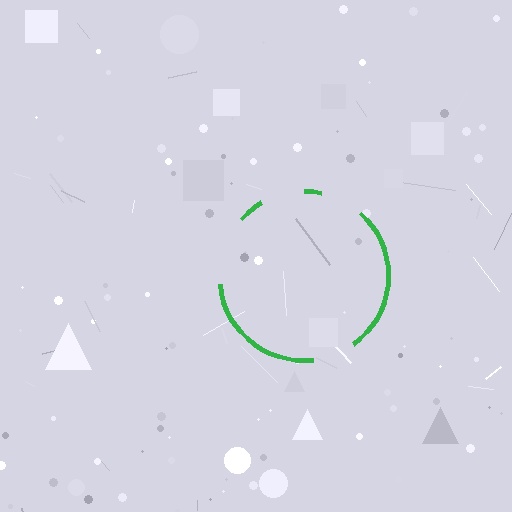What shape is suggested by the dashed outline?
The dashed outline suggests a circle.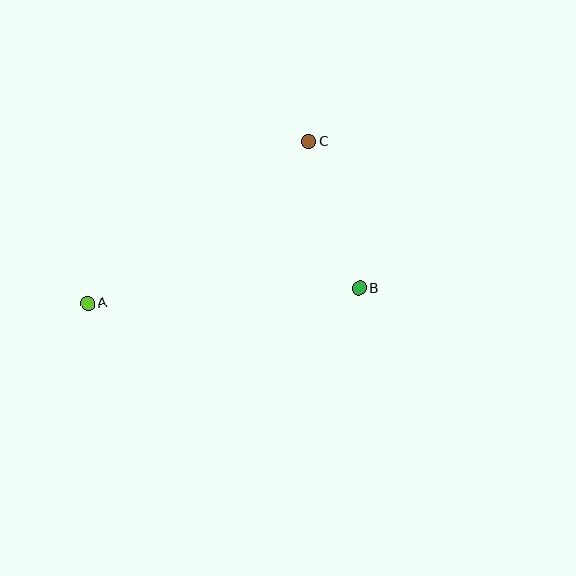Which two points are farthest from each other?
Points A and C are farthest from each other.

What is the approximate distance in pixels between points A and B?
The distance between A and B is approximately 272 pixels.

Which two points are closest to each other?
Points B and C are closest to each other.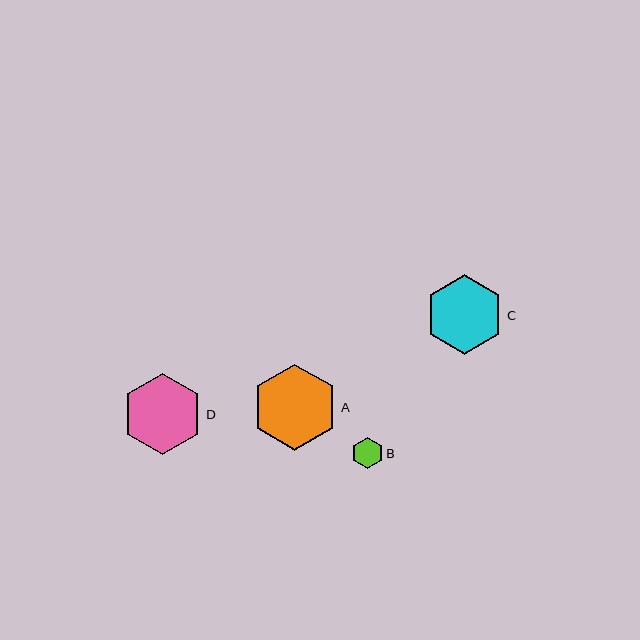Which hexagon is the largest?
Hexagon A is the largest with a size of approximately 86 pixels.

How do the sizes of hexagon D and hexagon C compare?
Hexagon D and hexagon C are approximately the same size.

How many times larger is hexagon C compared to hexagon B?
Hexagon C is approximately 2.5 times the size of hexagon B.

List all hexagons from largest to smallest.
From largest to smallest: A, D, C, B.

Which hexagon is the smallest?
Hexagon B is the smallest with a size of approximately 31 pixels.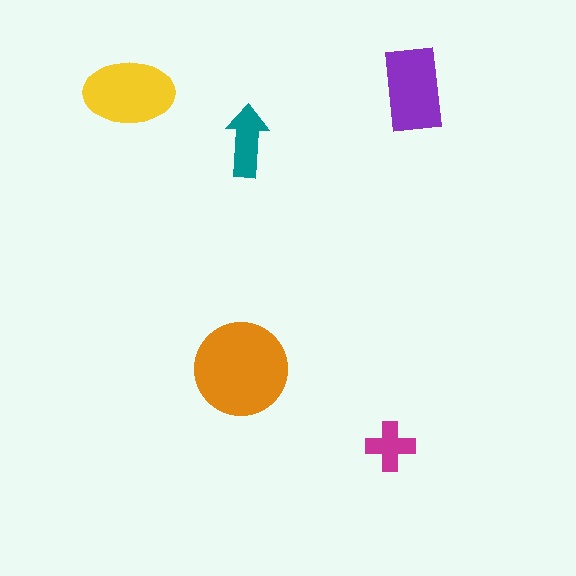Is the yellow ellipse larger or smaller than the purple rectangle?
Larger.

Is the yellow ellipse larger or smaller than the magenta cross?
Larger.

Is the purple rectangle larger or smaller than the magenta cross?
Larger.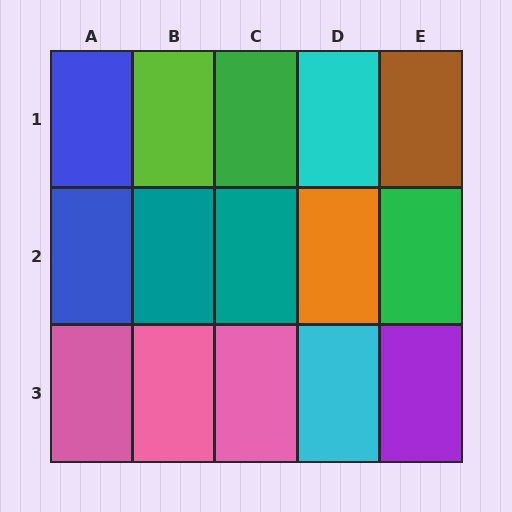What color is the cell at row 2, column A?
Blue.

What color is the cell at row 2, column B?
Teal.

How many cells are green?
2 cells are green.